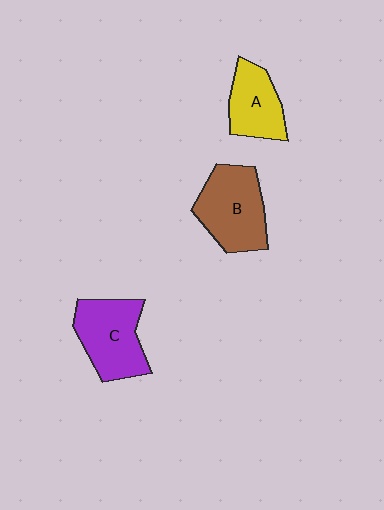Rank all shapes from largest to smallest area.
From largest to smallest: B (brown), C (purple), A (yellow).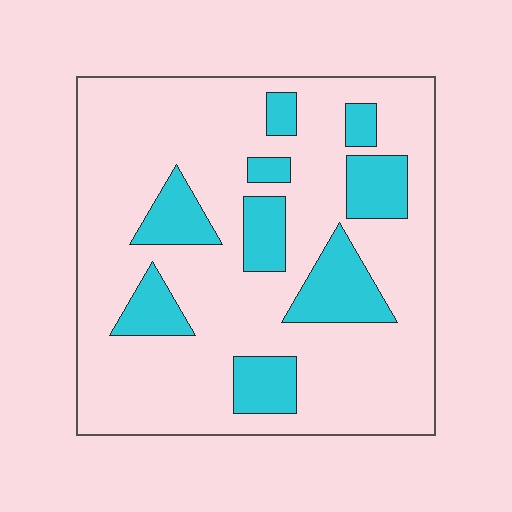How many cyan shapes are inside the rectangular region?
9.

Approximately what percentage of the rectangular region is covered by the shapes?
Approximately 20%.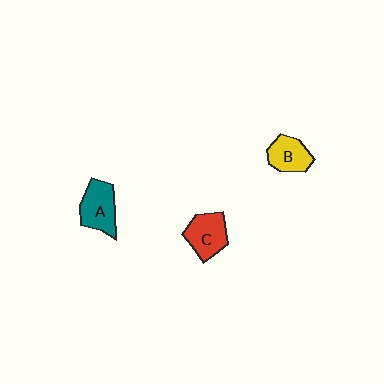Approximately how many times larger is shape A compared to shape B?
Approximately 1.2 times.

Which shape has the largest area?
Shape A (teal).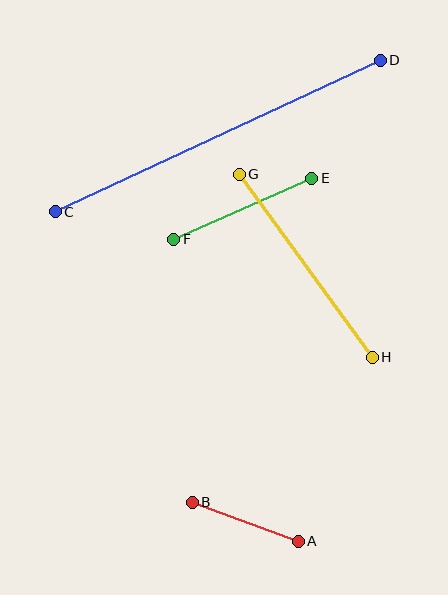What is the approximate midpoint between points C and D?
The midpoint is at approximately (218, 136) pixels.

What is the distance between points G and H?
The distance is approximately 226 pixels.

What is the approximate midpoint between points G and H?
The midpoint is at approximately (306, 266) pixels.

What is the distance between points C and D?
The distance is approximately 359 pixels.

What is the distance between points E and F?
The distance is approximately 151 pixels.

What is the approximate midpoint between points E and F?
The midpoint is at approximately (243, 209) pixels.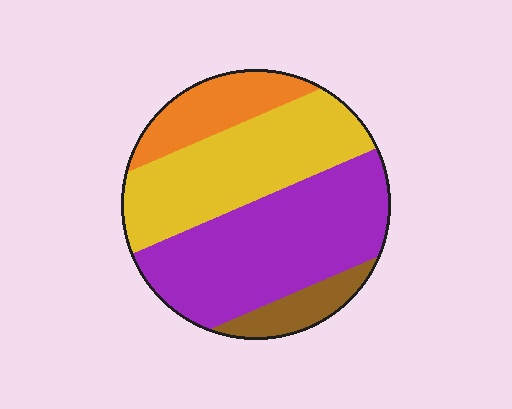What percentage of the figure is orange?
Orange covers around 15% of the figure.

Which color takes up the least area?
Brown, at roughly 10%.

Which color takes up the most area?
Purple, at roughly 45%.